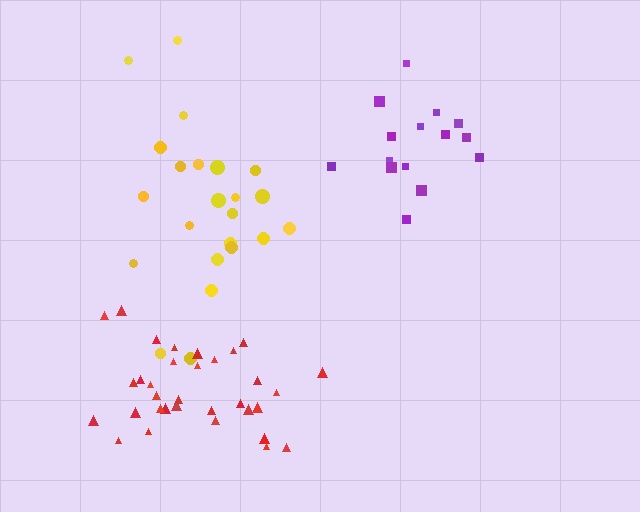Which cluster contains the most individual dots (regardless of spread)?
Red (33).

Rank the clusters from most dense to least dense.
red, purple, yellow.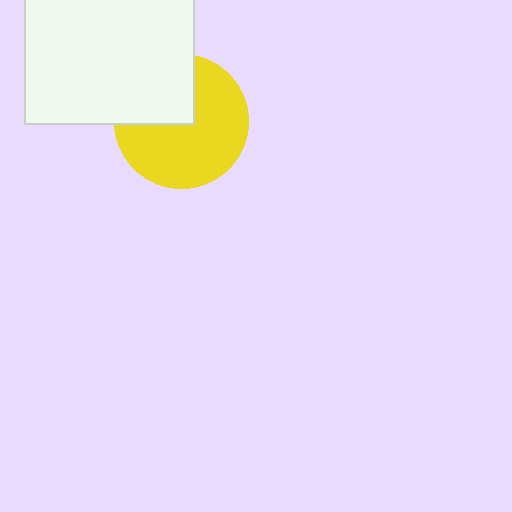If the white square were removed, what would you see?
You would see the complete yellow circle.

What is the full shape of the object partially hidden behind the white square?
The partially hidden object is a yellow circle.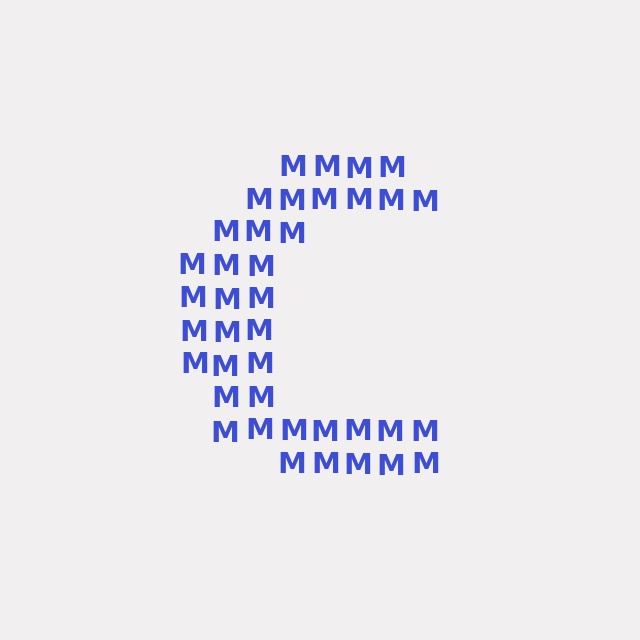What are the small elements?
The small elements are letter M's.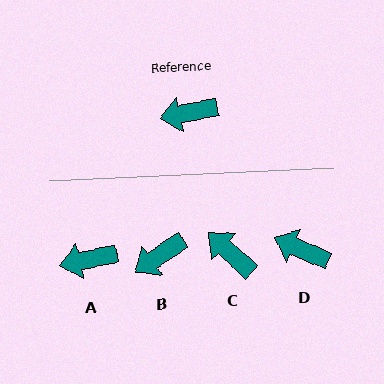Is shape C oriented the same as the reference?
No, it is off by about 54 degrees.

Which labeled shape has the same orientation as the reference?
A.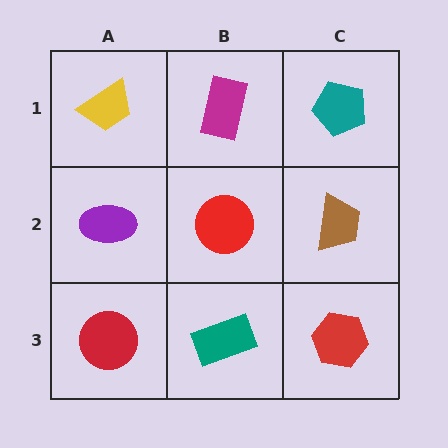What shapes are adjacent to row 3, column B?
A red circle (row 2, column B), a red circle (row 3, column A), a red hexagon (row 3, column C).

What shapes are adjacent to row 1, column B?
A red circle (row 2, column B), a yellow trapezoid (row 1, column A), a teal pentagon (row 1, column C).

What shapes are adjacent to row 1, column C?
A brown trapezoid (row 2, column C), a magenta rectangle (row 1, column B).